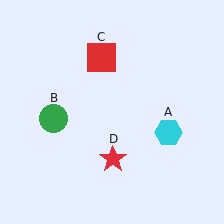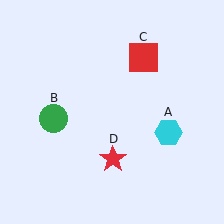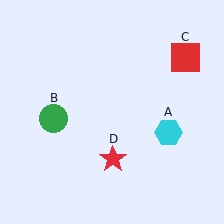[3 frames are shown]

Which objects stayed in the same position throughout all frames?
Cyan hexagon (object A) and green circle (object B) and red star (object D) remained stationary.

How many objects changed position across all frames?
1 object changed position: red square (object C).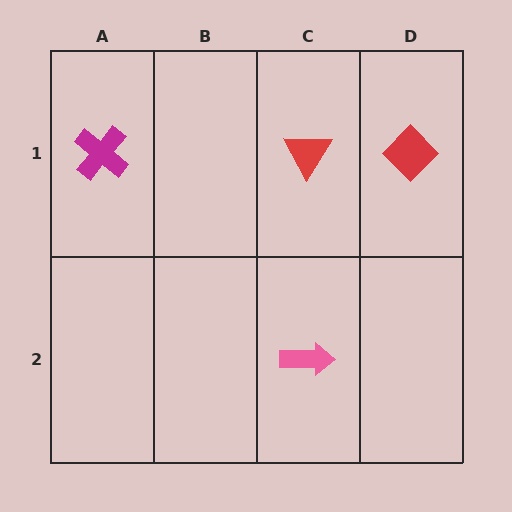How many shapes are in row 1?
3 shapes.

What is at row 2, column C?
A pink arrow.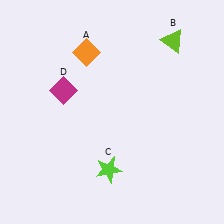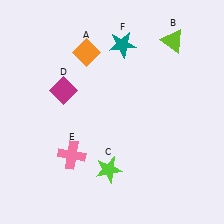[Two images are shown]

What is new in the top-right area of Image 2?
A teal star (F) was added in the top-right area of Image 2.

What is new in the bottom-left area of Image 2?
A pink cross (E) was added in the bottom-left area of Image 2.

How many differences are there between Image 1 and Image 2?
There are 2 differences between the two images.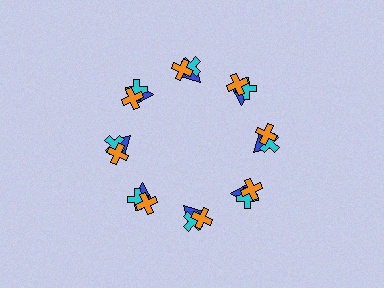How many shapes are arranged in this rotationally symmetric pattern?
There are 24 shapes, arranged in 8 groups of 3.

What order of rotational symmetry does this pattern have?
This pattern has 8-fold rotational symmetry.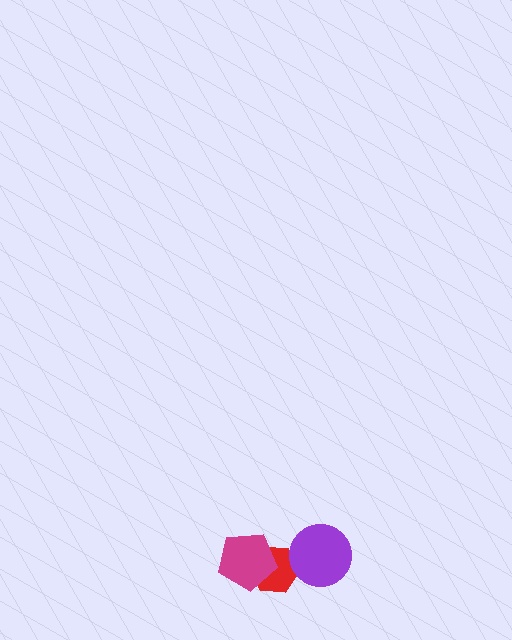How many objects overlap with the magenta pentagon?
1 object overlaps with the magenta pentagon.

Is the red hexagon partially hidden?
Yes, it is partially covered by another shape.